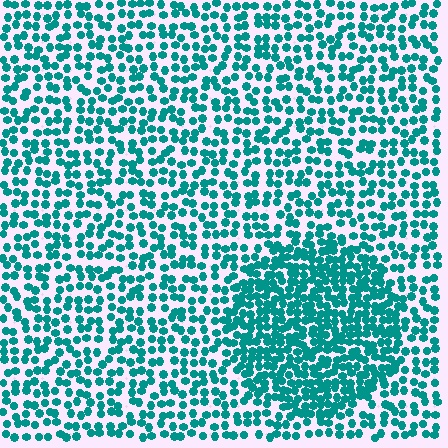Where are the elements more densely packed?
The elements are more densely packed inside the circle boundary.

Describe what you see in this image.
The image contains small teal elements arranged at two different densities. A circle-shaped region is visible where the elements are more densely packed than the surrounding area.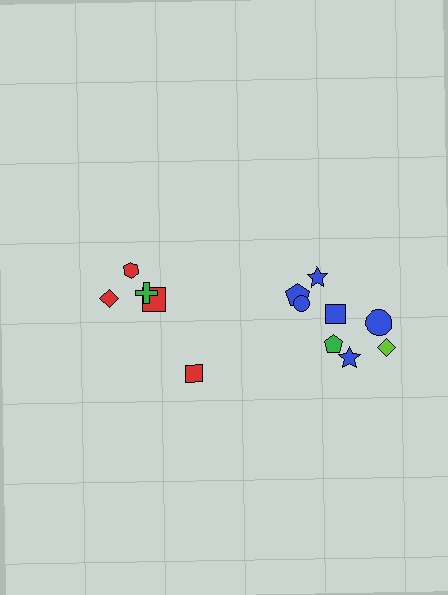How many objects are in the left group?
There are 5 objects.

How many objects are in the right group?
There are 8 objects.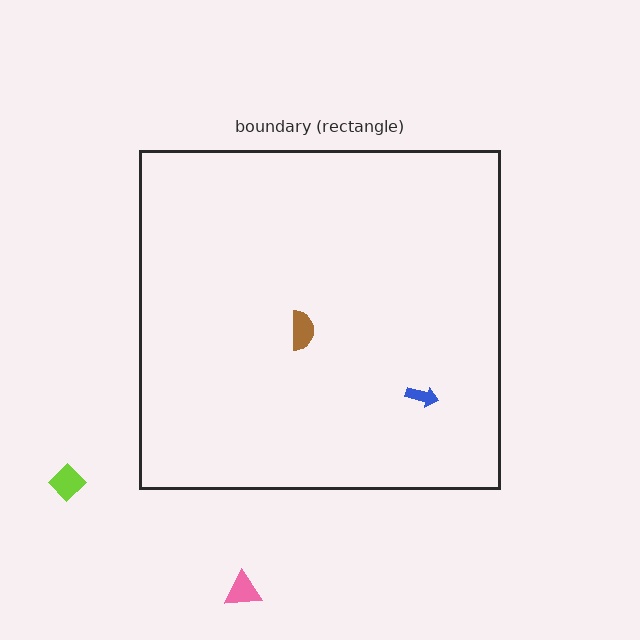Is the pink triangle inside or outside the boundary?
Outside.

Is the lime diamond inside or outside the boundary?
Outside.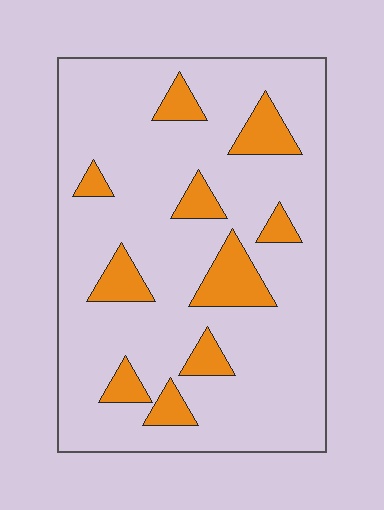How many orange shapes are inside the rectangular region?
10.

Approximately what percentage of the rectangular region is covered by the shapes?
Approximately 15%.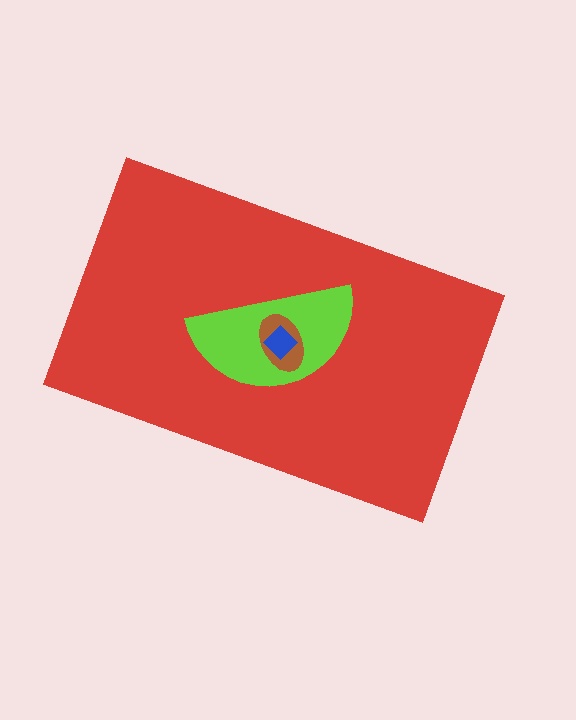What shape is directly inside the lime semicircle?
The brown ellipse.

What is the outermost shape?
The red rectangle.